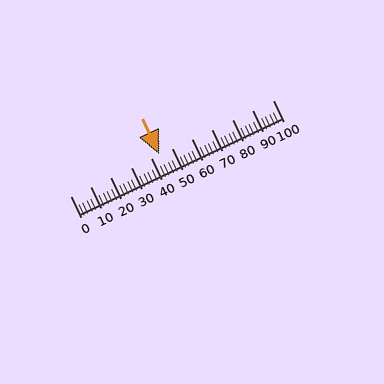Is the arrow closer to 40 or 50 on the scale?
The arrow is closer to 40.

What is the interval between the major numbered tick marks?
The major tick marks are spaced 10 units apart.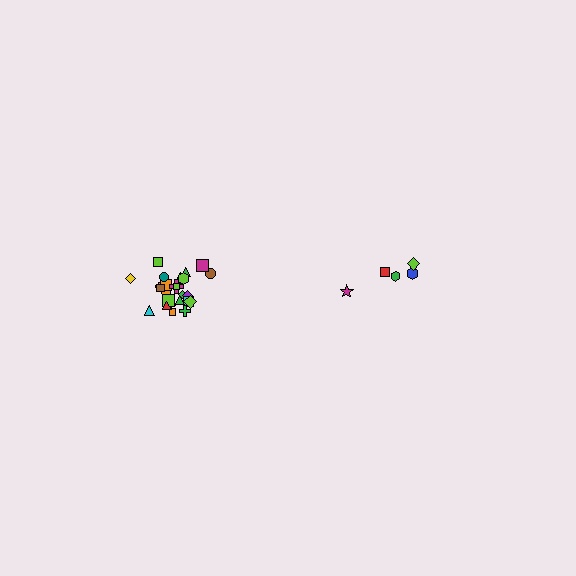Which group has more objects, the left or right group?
The left group.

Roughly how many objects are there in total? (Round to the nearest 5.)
Roughly 30 objects in total.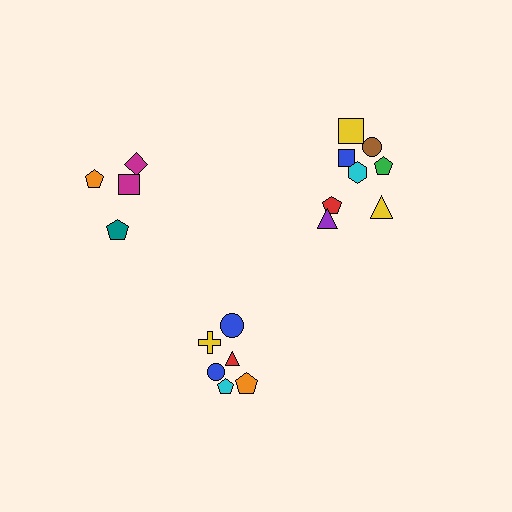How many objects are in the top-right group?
There are 8 objects.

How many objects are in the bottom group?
There are 6 objects.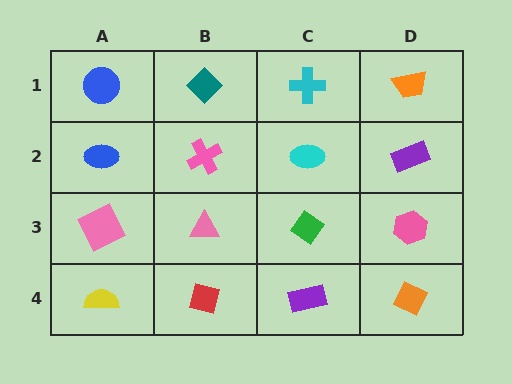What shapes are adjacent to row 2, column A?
A blue circle (row 1, column A), a pink square (row 3, column A), a pink cross (row 2, column B).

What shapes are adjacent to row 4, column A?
A pink square (row 3, column A), a red square (row 4, column B).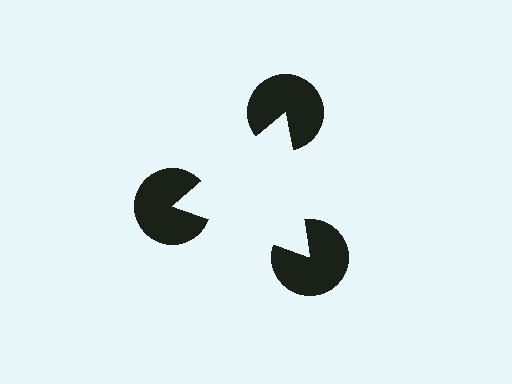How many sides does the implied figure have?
3 sides.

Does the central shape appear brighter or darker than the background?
It typically appears slightly brighter than the background, even though no actual brightness change is drawn.